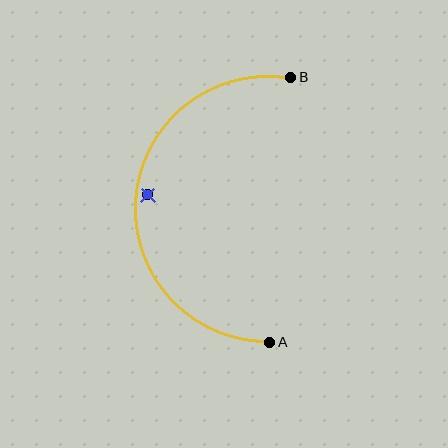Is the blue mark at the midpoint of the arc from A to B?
No — the blue mark does not lie on the arc at all. It sits slightly inside the curve.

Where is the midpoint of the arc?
The arc midpoint is the point on the curve farthest from the straight line joining A and B. It sits to the left of that line.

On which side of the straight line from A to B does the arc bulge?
The arc bulges to the left of the straight line connecting A and B.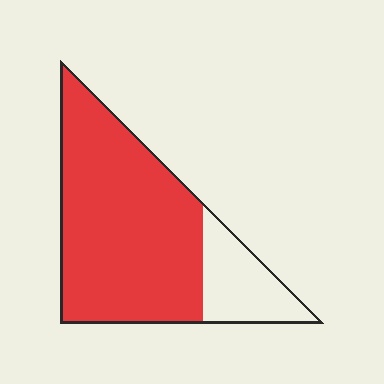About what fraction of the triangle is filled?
About four fifths (4/5).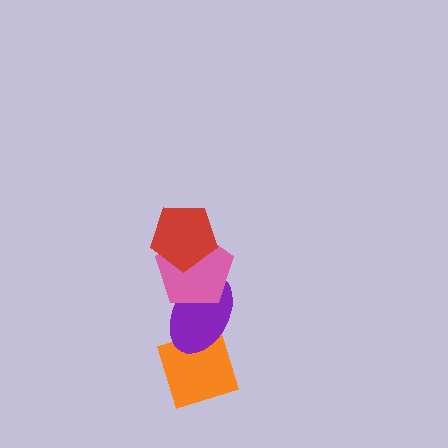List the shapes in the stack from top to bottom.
From top to bottom: the red pentagon, the pink pentagon, the purple ellipse, the orange diamond.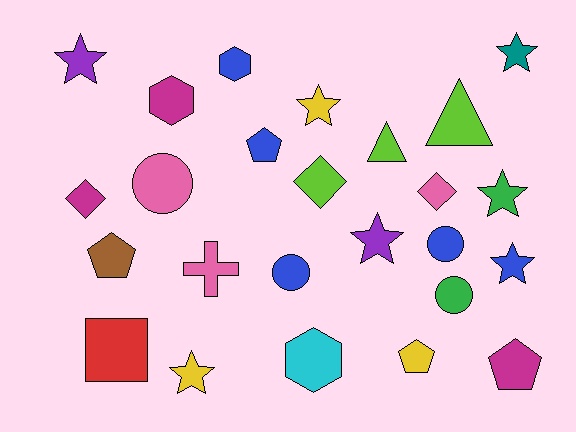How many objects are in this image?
There are 25 objects.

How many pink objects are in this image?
There are 3 pink objects.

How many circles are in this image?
There are 4 circles.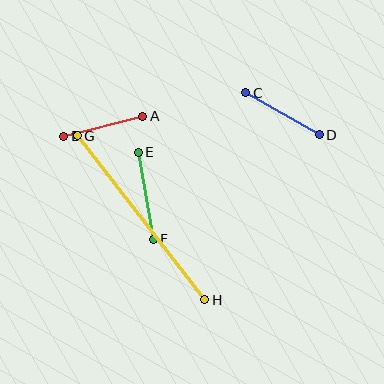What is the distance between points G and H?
The distance is approximately 208 pixels.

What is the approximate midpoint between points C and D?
The midpoint is at approximately (282, 114) pixels.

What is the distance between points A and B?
The distance is approximately 82 pixels.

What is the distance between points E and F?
The distance is approximately 88 pixels.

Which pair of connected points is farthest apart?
Points G and H are farthest apart.